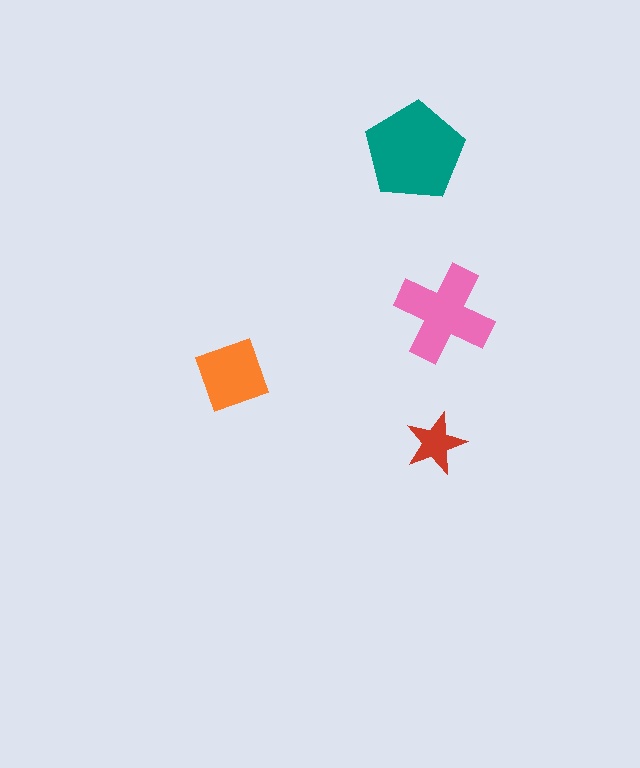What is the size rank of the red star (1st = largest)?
4th.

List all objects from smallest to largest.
The red star, the orange square, the pink cross, the teal pentagon.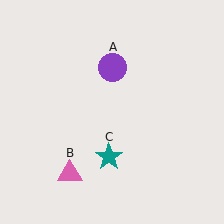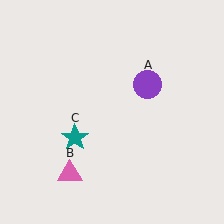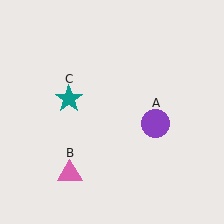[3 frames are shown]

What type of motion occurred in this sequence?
The purple circle (object A), teal star (object C) rotated clockwise around the center of the scene.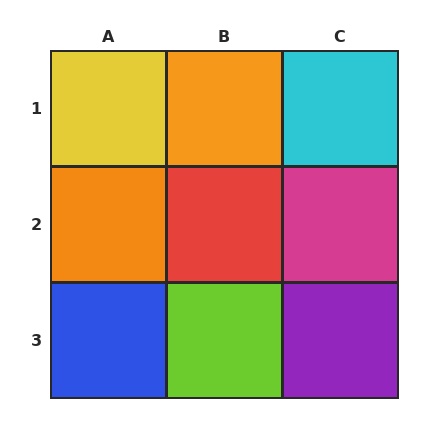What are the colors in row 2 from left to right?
Orange, red, magenta.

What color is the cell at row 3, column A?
Blue.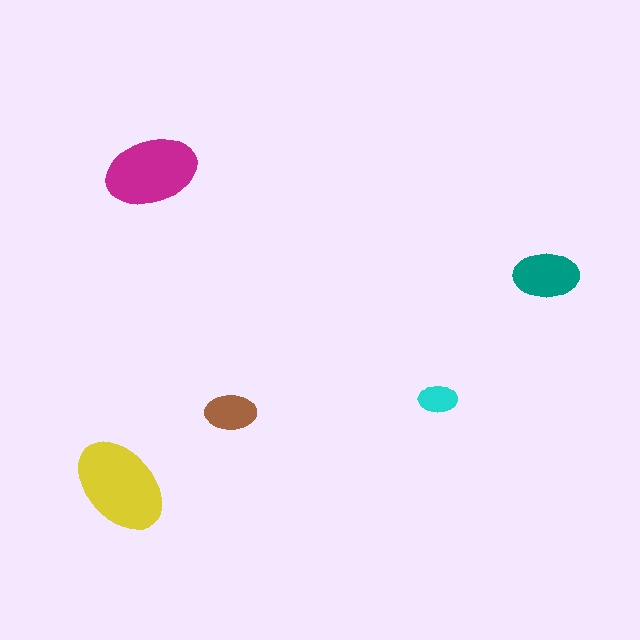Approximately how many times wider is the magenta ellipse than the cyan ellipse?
About 2.5 times wider.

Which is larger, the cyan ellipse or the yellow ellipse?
The yellow one.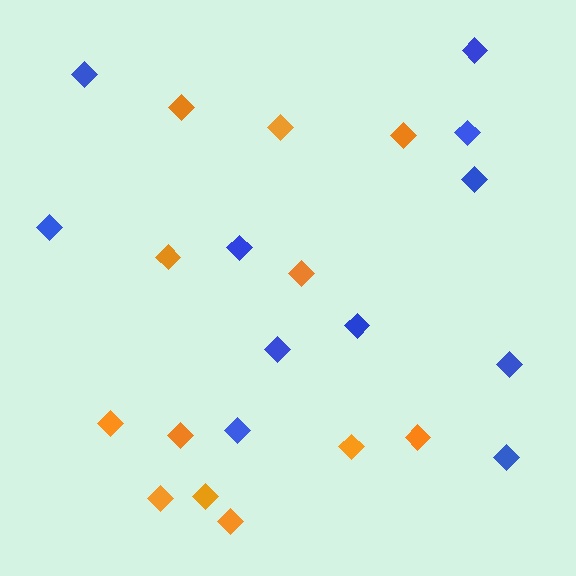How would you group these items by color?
There are 2 groups: one group of orange diamonds (12) and one group of blue diamonds (11).